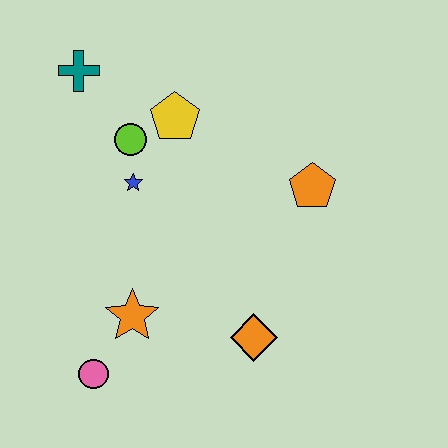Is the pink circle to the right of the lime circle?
No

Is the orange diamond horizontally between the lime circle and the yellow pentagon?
No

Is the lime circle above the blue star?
Yes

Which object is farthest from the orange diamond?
The teal cross is farthest from the orange diamond.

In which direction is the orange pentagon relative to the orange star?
The orange pentagon is to the right of the orange star.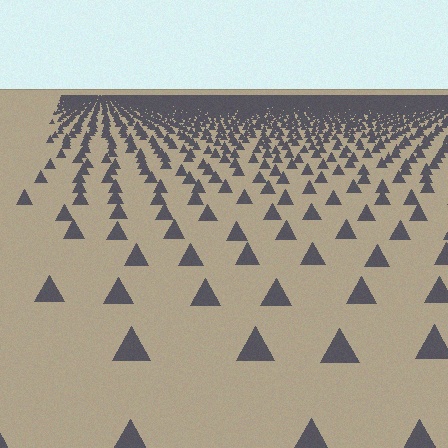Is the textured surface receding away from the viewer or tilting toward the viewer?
The surface is receding away from the viewer. Texture elements get smaller and denser toward the top.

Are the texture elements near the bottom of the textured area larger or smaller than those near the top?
Larger. Near the bottom, elements are closer to the viewer and appear at a bigger on-screen size.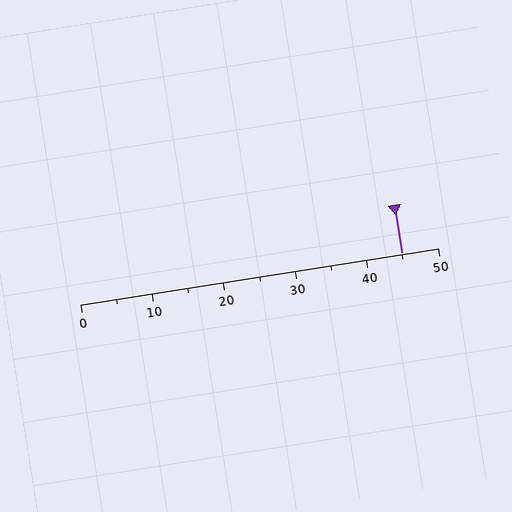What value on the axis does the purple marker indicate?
The marker indicates approximately 45.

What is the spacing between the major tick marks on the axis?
The major ticks are spaced 10 apart.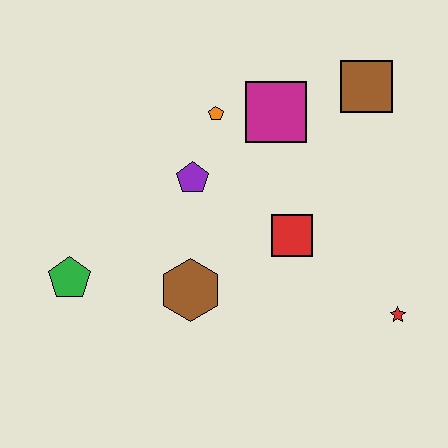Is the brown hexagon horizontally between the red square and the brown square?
No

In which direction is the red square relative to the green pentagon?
The red square is to the right of the green pentagon.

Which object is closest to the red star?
The red square is closest to the red star.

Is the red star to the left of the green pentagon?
No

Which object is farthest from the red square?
The green pentagon is farthest from the red square.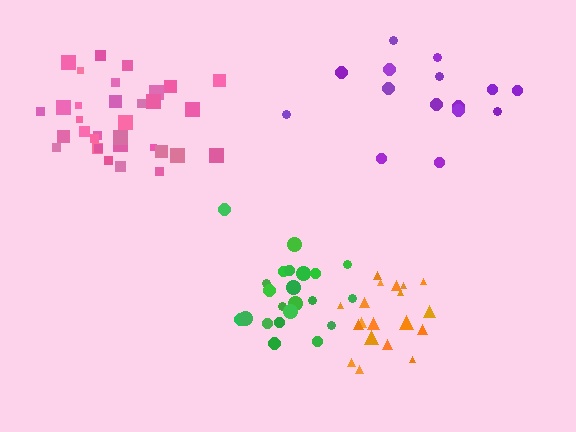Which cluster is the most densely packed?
Green.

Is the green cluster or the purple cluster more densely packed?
Green.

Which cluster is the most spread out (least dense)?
Purple.